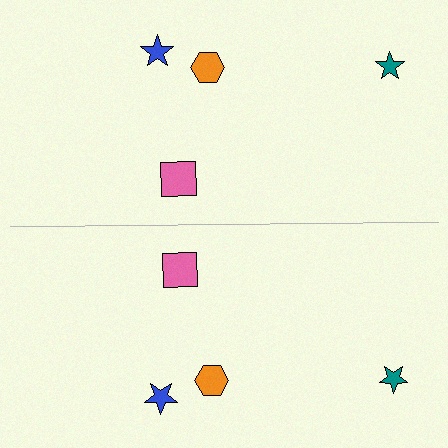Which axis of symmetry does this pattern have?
The pattern has a horizontal axis of symmetry running through the center of the image.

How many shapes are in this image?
There are 8 shapes in this image.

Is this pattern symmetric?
Yes, this pattern has bilateral (reflection) symmetry.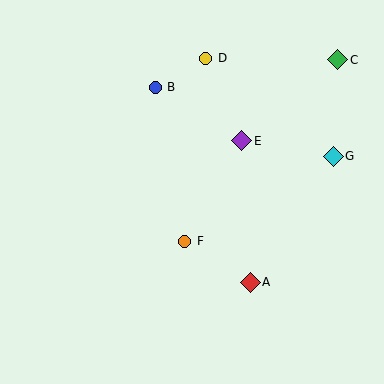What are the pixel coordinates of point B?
Point B is at (155, 87).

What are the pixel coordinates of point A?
Point A is at (250, 282).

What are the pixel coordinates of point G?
Point G is at (333, 156).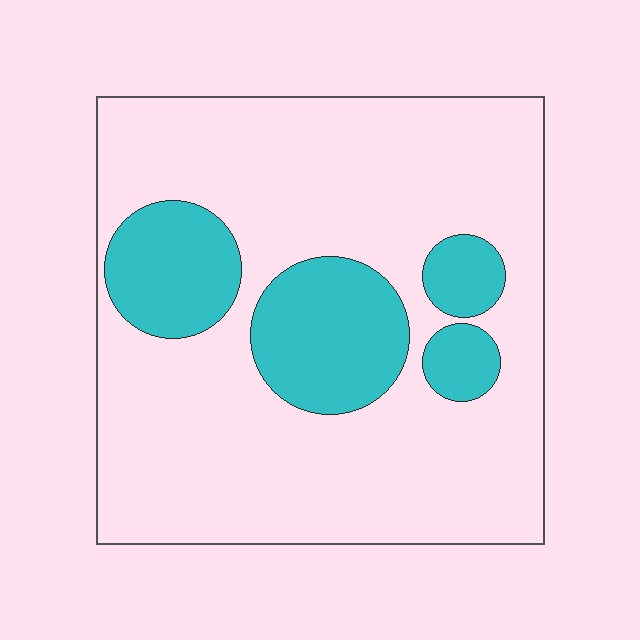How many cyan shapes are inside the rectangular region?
4.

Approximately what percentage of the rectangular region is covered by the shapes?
Approximately 25%.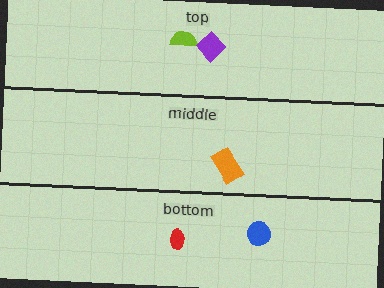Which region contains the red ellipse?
The bottom region.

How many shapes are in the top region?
2.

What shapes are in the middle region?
The orange rectangle.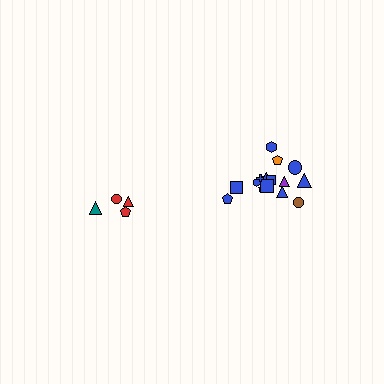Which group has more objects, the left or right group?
The right group.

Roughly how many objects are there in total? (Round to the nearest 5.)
Roughly 20 objects in total.